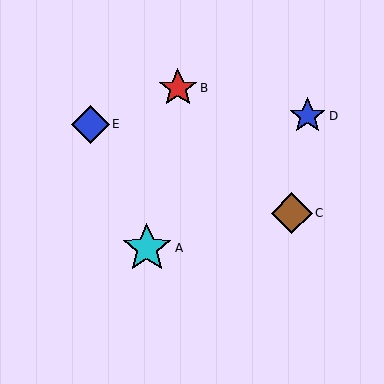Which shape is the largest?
The cyan star (labeled A) is the largest.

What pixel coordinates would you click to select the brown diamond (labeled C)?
Click at (292, 213) to select the brown diamond C.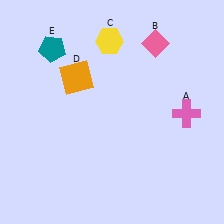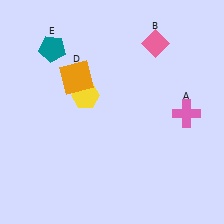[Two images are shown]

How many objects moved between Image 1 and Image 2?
1 object moved between the two images.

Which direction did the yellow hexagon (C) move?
The yellow hexagon (C) moved down.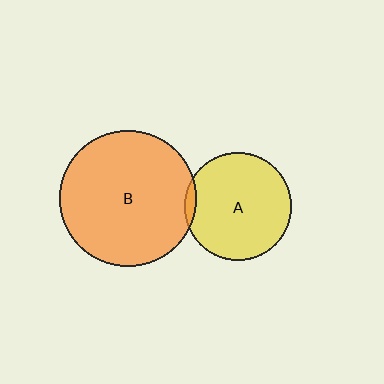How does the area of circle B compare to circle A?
Approximately 1.6 times.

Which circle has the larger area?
Circle B (orange).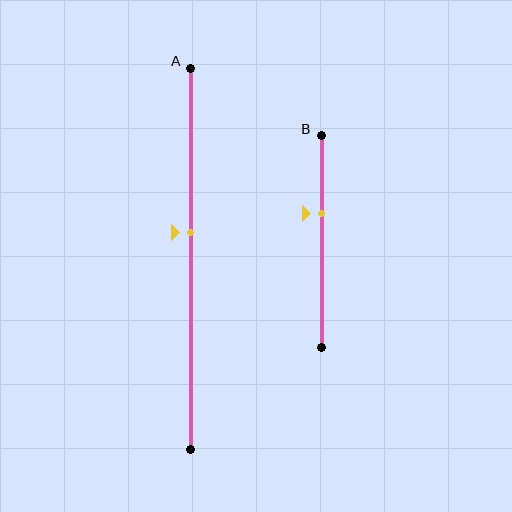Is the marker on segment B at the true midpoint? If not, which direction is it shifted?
No, the marker on segment B is shifted upward by about 13% of the segment length.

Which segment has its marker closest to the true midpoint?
Segment A has its marker closest to the true midpoint.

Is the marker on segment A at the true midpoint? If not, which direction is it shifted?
No, the marker on segment A is shifted upward by about 7% of the segment length.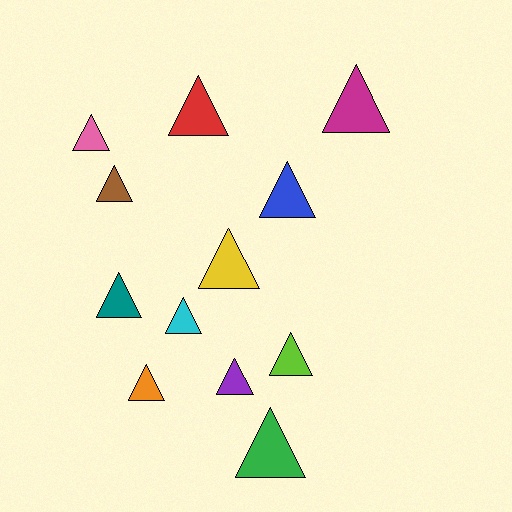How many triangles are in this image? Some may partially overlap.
There are 12 triangles.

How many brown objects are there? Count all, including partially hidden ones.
There is 1 brown object.